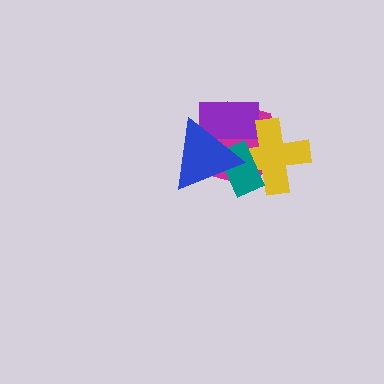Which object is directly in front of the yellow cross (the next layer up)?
The teal rectangle is directly in front of the yellow cross.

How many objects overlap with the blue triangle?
4 objects overlap with the blue triangle.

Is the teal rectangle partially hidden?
Yes, it is partially covered by another shape.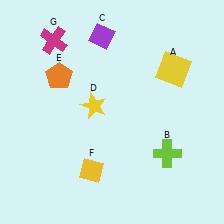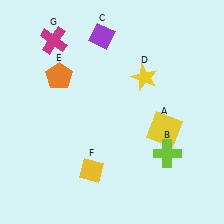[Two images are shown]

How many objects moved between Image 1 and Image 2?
2 objects moved between the two images.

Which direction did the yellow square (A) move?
The yellow square (A) moved down.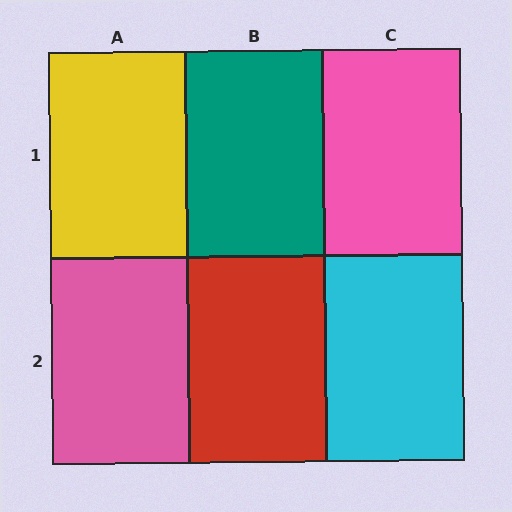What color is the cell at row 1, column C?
Pink.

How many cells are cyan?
1 cell is cyan.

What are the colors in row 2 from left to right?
Pink, red, cyan.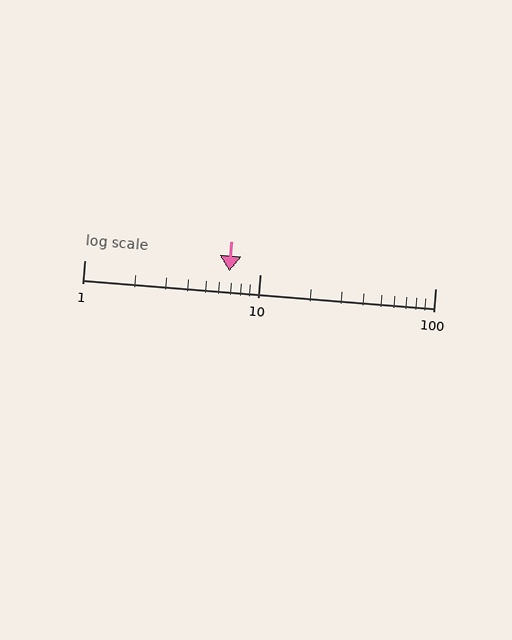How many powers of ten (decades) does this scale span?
The scale spans 2 decades, from 1 to 100.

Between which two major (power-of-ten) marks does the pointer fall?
The pointer is between 1 and 10.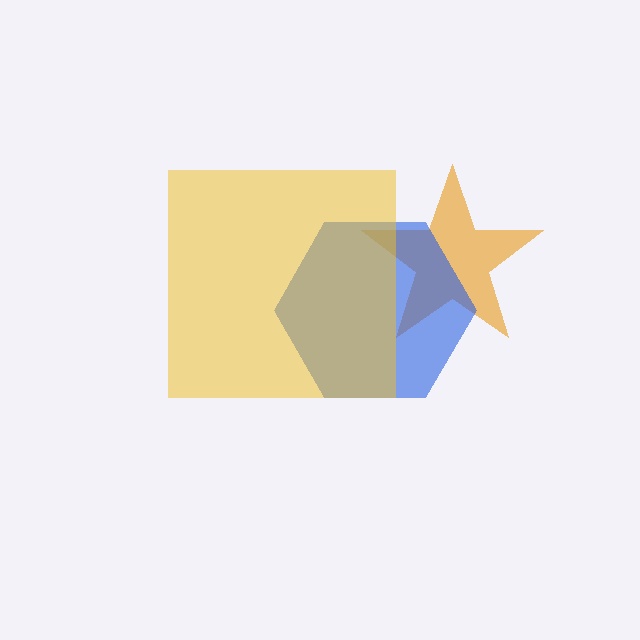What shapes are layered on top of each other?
The layered shapes are: an orange star, a blue hexagon, a yellow square.